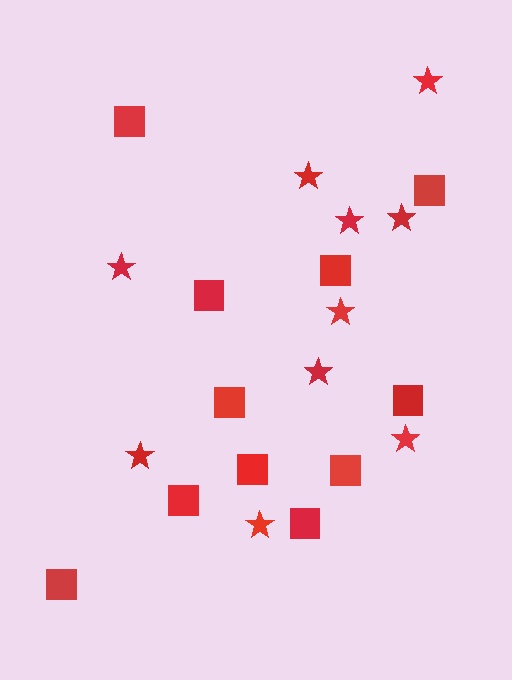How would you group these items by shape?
There are 2 groups: one group of squares (11) and one group of stars (10).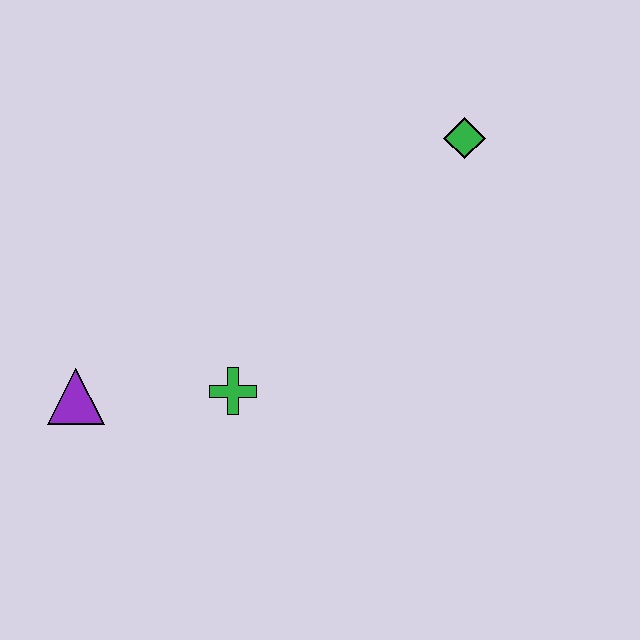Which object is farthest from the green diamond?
The purple triangle is farthest from the green diamond.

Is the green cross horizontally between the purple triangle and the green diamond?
Yes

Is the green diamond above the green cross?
Yes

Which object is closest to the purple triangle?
The green cross is closest to the purple triangle.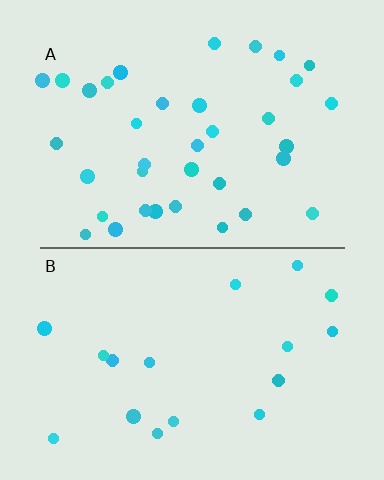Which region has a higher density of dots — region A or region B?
A (the top).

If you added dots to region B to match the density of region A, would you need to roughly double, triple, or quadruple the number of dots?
Approximately double.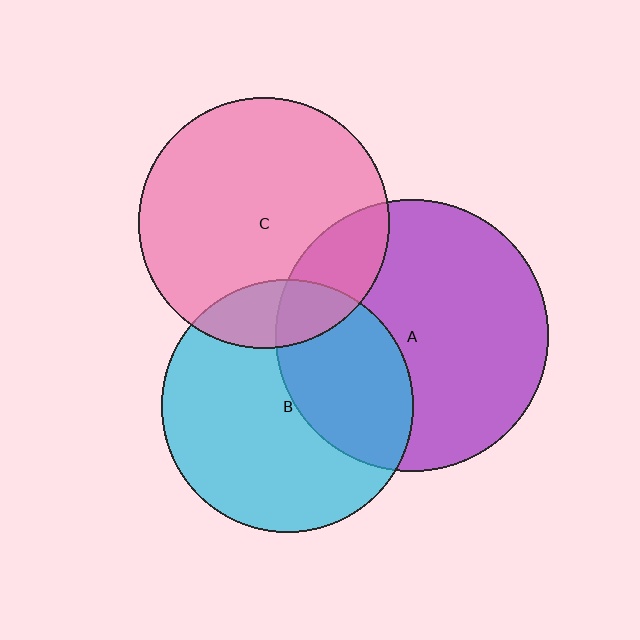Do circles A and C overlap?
Yes.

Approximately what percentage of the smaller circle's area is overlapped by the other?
Approximately 20%.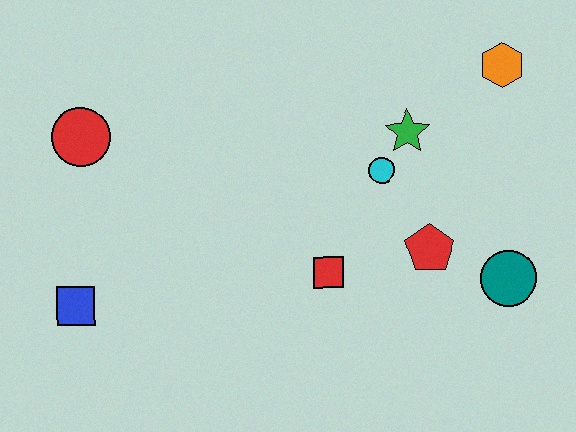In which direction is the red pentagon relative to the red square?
The red pentagon is to the right of the red square.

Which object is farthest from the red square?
The red circle is farthest from the red square.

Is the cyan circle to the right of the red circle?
Yes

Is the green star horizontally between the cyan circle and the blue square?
No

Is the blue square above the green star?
No